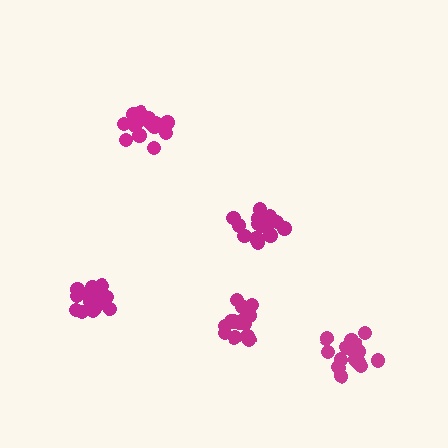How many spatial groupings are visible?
There are 5 spatial groupings.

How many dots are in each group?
Group 1: 17 dots, Group 2: 15 dots, Group 3: 18 dots, Group 4: 18 dots, Group 5: 16 dots (84 total).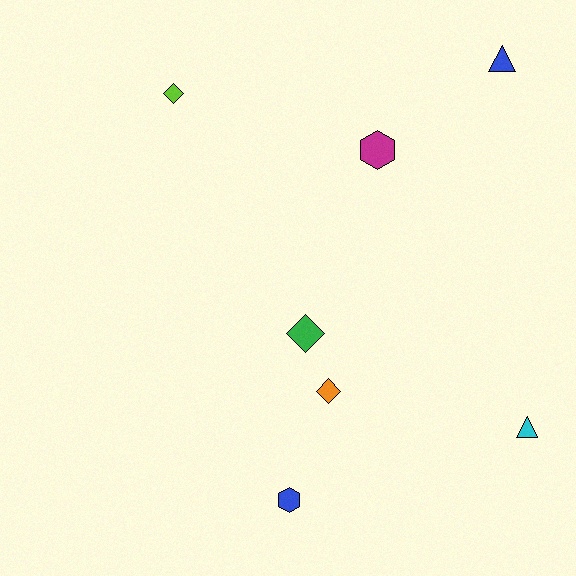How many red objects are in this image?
There are no red objects.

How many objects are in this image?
There are 7 objects.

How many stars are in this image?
There are no stars.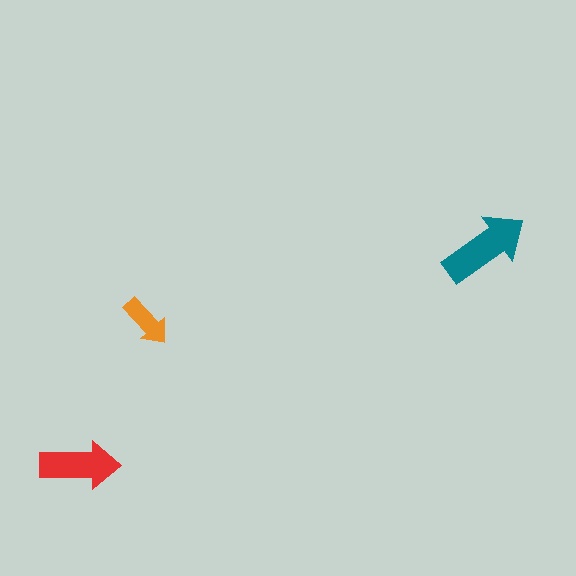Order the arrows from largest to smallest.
the teal one, the red one, the orange one.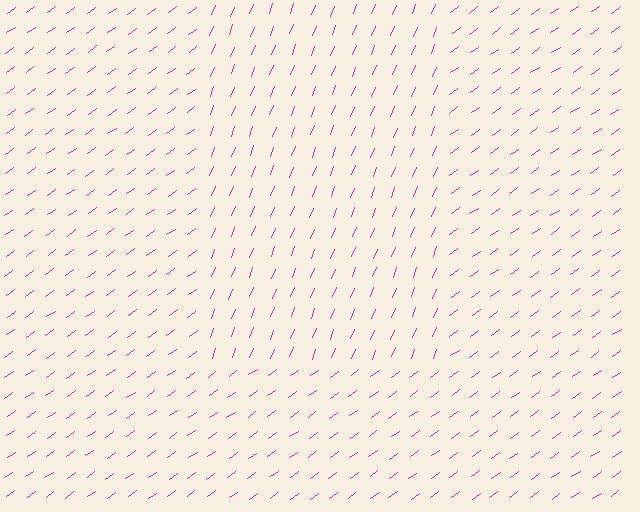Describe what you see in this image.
The image is filled with small magenta line segments. A rectangle region in the image has lines oriented differently from the surrounding lines, creating a visible texture boundary.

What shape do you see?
I see a rectangle.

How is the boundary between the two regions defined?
The boundary is defined purely by a change in line orientation (approximately 33 degrees difference). All lines are the same color and thickness.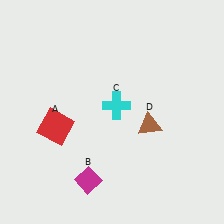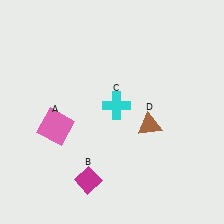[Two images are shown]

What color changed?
The square (A) changed from red in Image 1 to pink in Image 2.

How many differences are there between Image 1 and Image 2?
There is 1 difference between the two images.